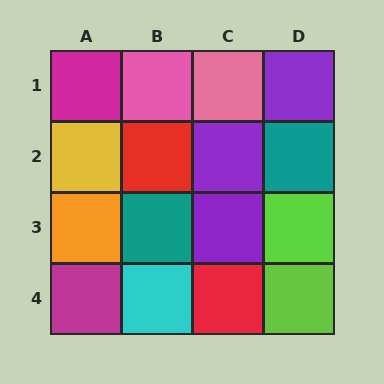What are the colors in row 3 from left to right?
Orange, teal, purple, lime.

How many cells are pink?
2 cells are pink.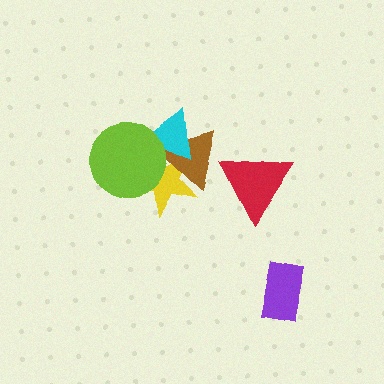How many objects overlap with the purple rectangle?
0 objects overlap with the purple rectangle.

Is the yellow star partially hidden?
Yes, it is partially covered by another shape.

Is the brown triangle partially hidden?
Yes, it is partially covered by another shape.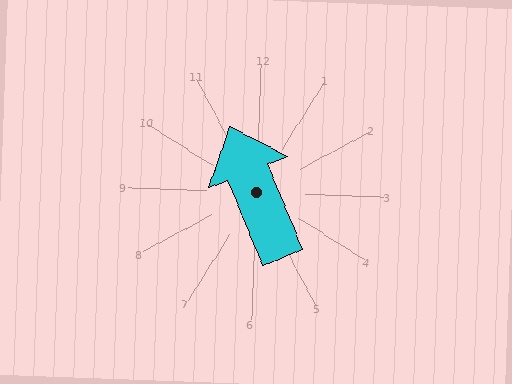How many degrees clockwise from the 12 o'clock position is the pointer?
Approximately 336 degrees.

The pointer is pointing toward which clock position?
Roughly 11 o'clock.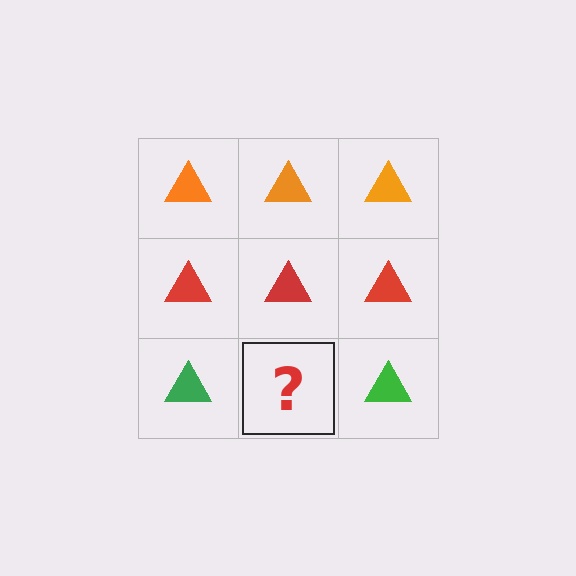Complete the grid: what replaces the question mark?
The question mark should be replaced with a green triangle.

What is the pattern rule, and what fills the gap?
The rule is that each row has a consistent color. The gap should be filled with a green triangle.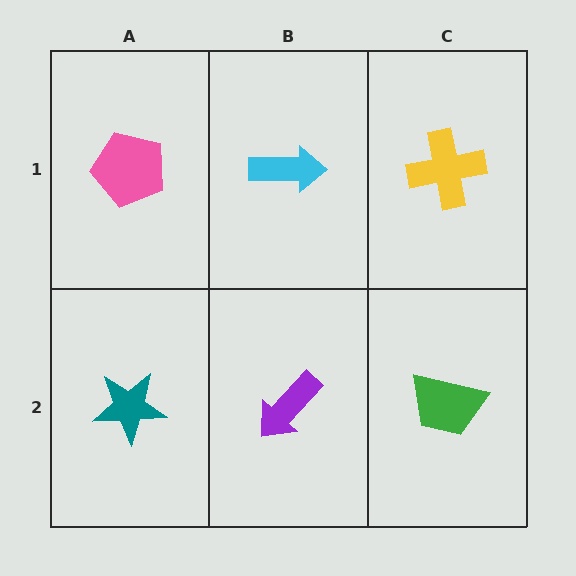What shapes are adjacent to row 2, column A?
A pink pentagon (row 1, column A), a purple arrow (row 2, column B).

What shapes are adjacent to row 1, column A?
A teal star (row 2, column A), a cyan arrow (row 1, column B).